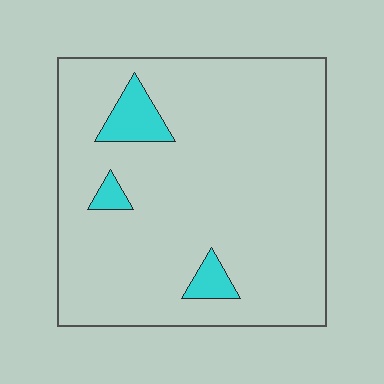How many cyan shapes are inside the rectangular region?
3.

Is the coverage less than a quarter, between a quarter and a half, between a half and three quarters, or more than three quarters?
Less than a quarter.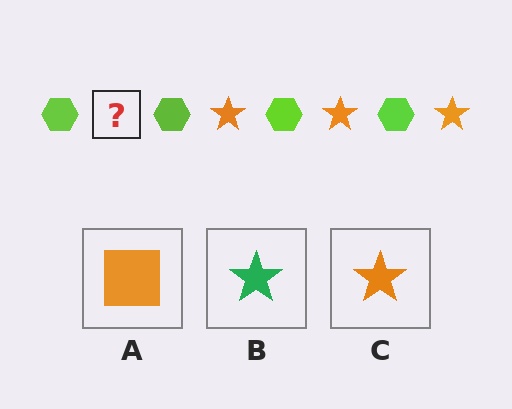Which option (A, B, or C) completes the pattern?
C.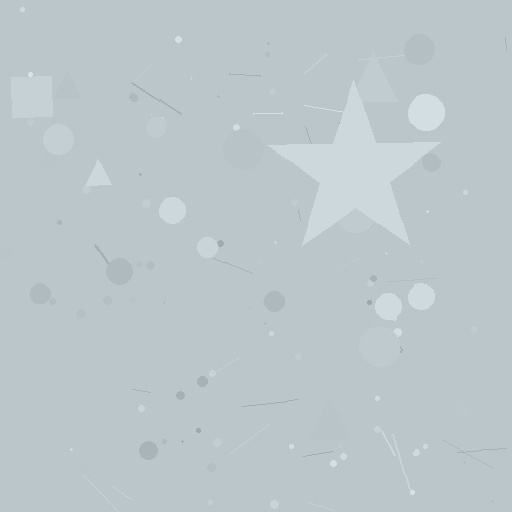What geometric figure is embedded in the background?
A star is embedded in the background.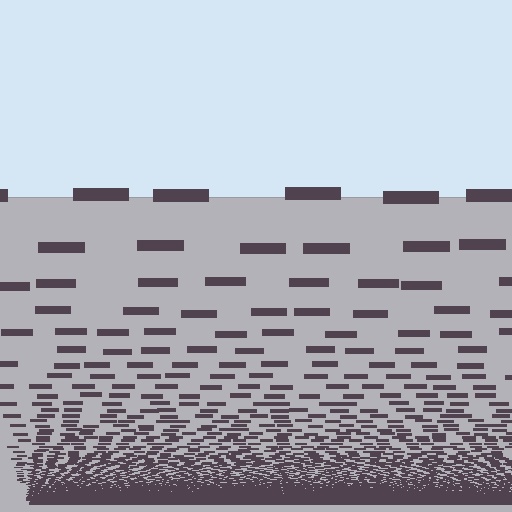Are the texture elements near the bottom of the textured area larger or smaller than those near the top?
Smaller. The gradient is inverted — elements near the bottom are smaller and denser.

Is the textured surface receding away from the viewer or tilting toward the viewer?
The surface appears to tilt toward the viewer. Texture elements get larger and sparser toward the top.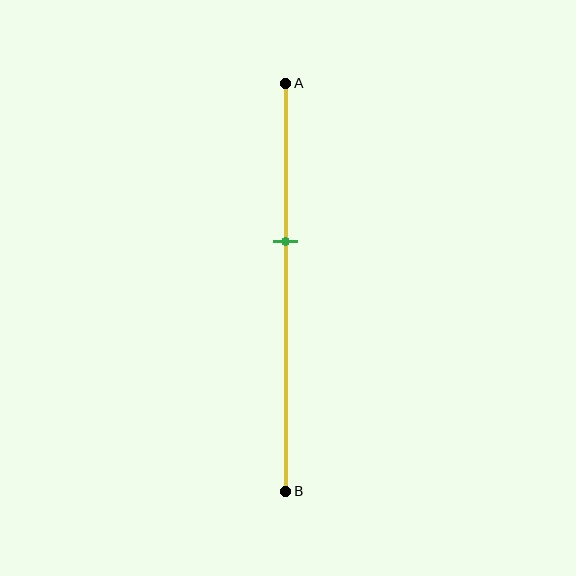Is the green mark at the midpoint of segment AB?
No, the mark is at about 40% from A, not at the 50% midpoint.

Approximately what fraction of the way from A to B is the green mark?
The green mark is approximately 40% of the way from A to B.